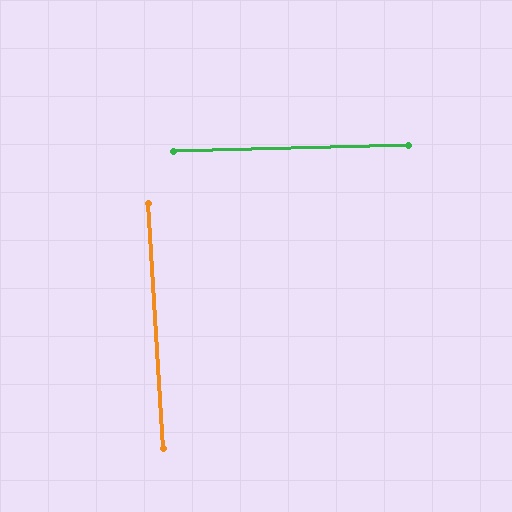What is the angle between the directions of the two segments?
Approximately 88 degrees.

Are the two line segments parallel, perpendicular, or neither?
Perpendicular — they meet at approximately 88°.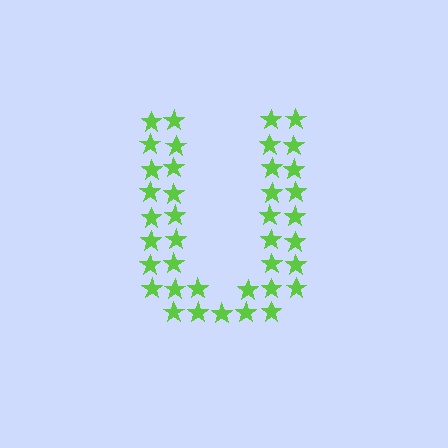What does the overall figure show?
The overall figure shows the letter U.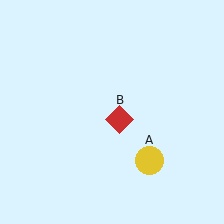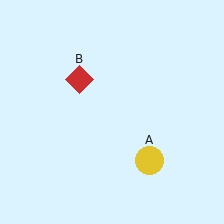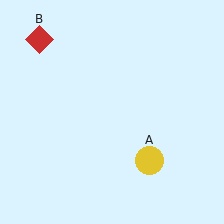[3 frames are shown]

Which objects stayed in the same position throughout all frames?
Yellow circle (object A) remained stationary.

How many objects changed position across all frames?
1 object changed position: red diamond (object B).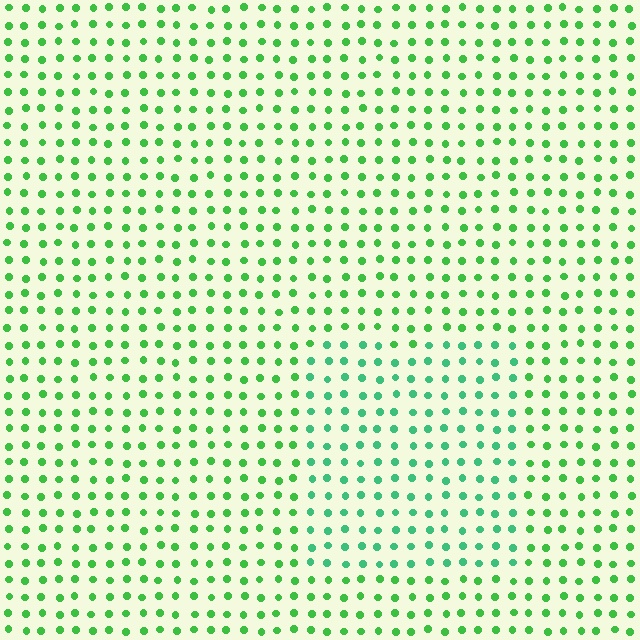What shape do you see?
I see a rectangle.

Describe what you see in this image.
The image is filled with small green elements in a uniform arrangement. A rectangle-shaped region is visible where the elements are tinted to a slightly different hue, forming a subtle color boundary.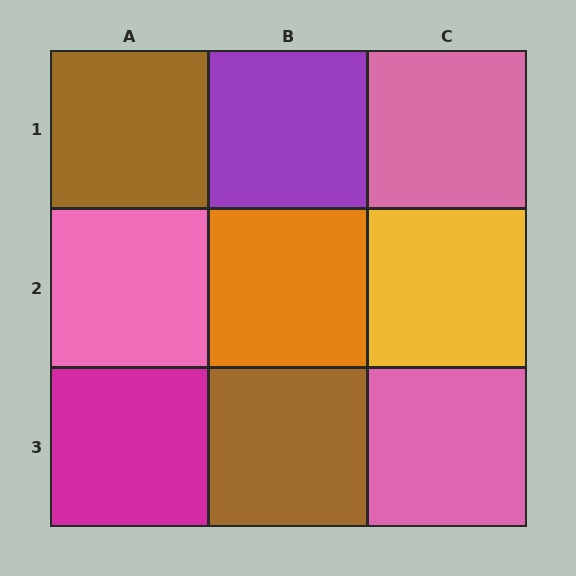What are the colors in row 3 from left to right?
Magenta, brown, pink.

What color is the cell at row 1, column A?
Brown.